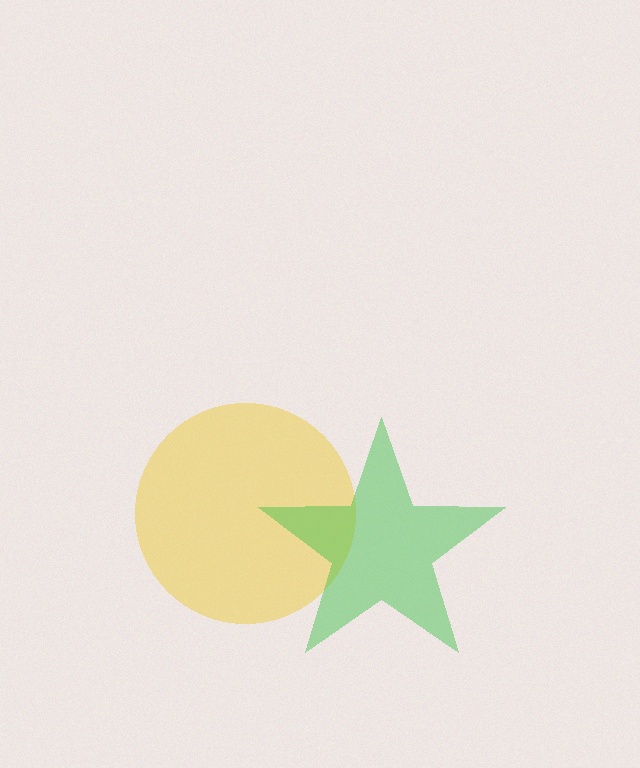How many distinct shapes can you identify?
There are 2 distinct shapes: a yellow circle, a green star.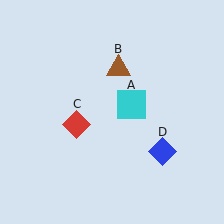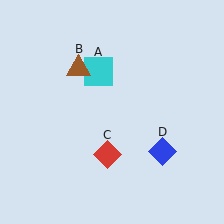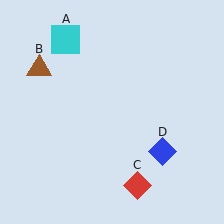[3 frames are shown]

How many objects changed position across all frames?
3 objects changed position: cyan square (object A), brown triangle (object B), red diamond (object C).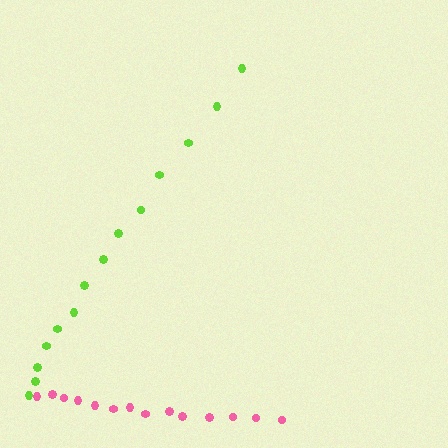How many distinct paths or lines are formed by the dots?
There are 2 distinct paths.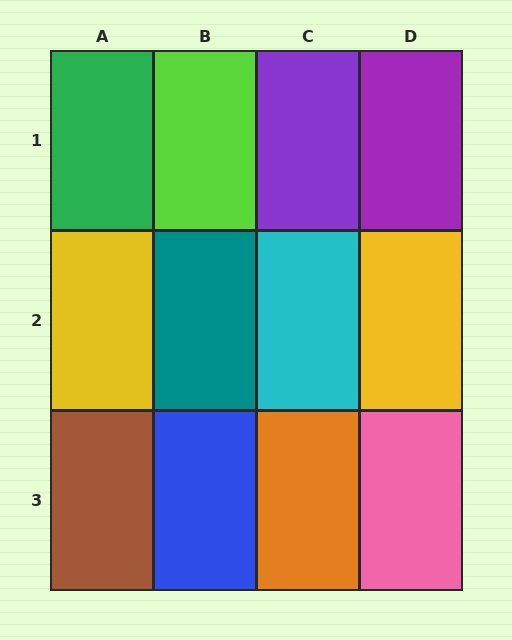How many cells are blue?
1 cell is blue.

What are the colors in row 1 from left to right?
Green, lime, purple, purple.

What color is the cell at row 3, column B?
Blue.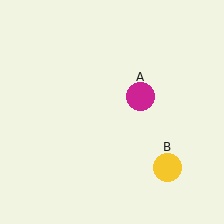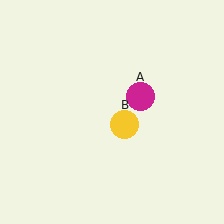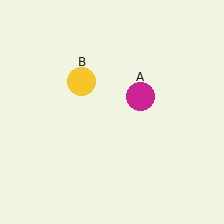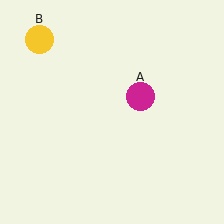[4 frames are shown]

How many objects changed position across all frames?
1 object changed position: yellow circle (object B).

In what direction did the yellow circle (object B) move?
The yellow circle (object B) moved up and to the left.